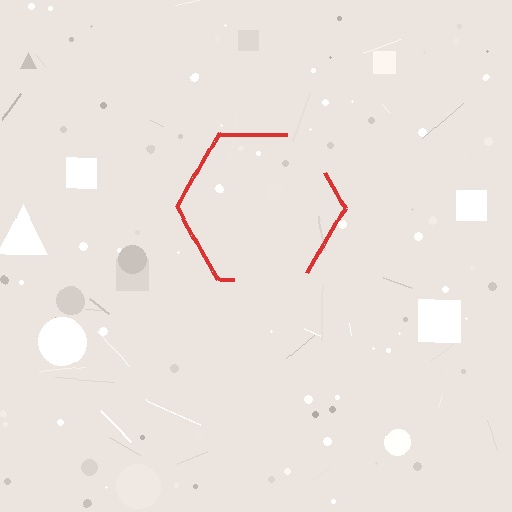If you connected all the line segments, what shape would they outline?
They would outline a hexagon.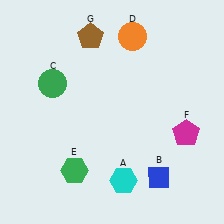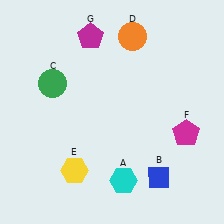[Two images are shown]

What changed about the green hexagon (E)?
In Image 1, E is green. In Image 2, it changed to yellow.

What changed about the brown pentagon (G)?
In Image 1, G is brown. In Image 2, it changed to magenta.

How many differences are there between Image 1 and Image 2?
There are 2 differences between the two images.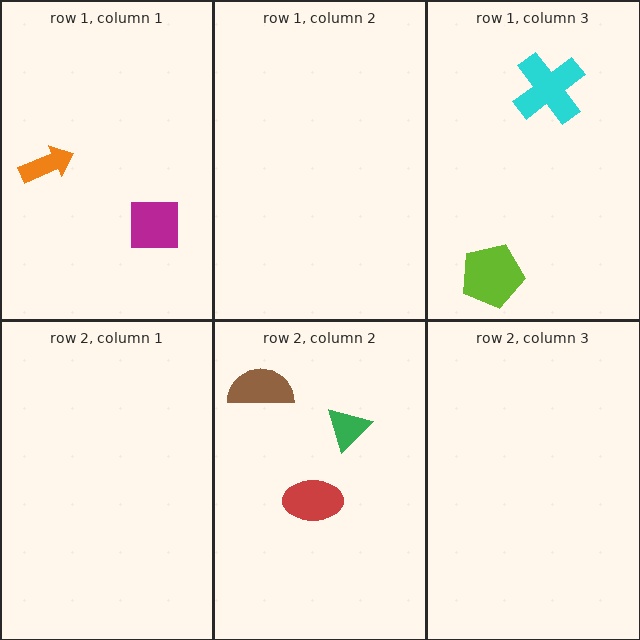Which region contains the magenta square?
The row 1, column 1 region.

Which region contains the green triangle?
The row 2, column 2 region.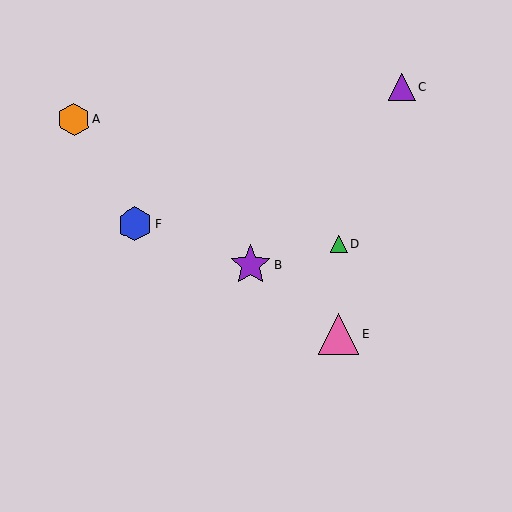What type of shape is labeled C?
Shape C is a purple triangle.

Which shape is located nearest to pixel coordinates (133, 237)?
The blue hexagon (labeled F) at (135, 224) is nearest to that location.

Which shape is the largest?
The purple star (labeled B) is the largest.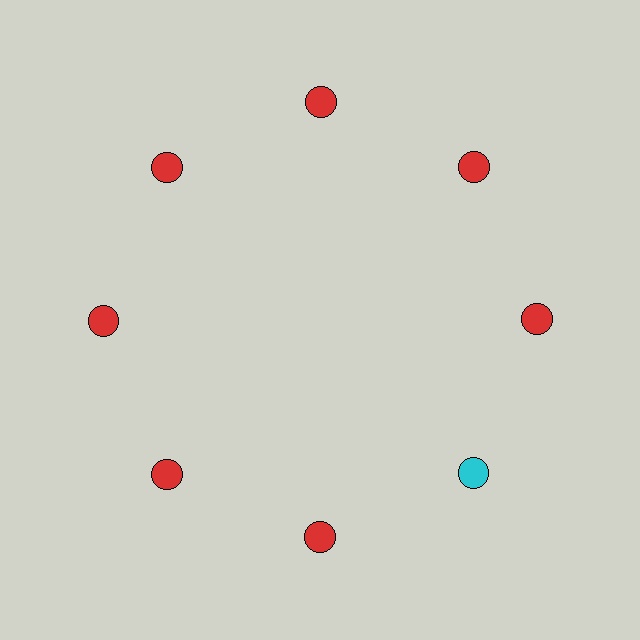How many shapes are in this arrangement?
There are 8 shapes arranged in a ring pattern.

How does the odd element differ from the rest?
It has a different color: cyan instead of red.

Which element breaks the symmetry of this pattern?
The cyan circle at roughly the 4 o'clock position breaks the symmetry. All other shapes are red circles.